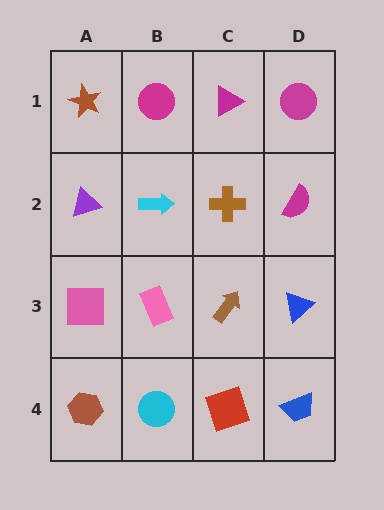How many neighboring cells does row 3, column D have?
3.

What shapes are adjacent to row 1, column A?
A purple triangle (row 2, column A), a magenta circle (row 1, column B).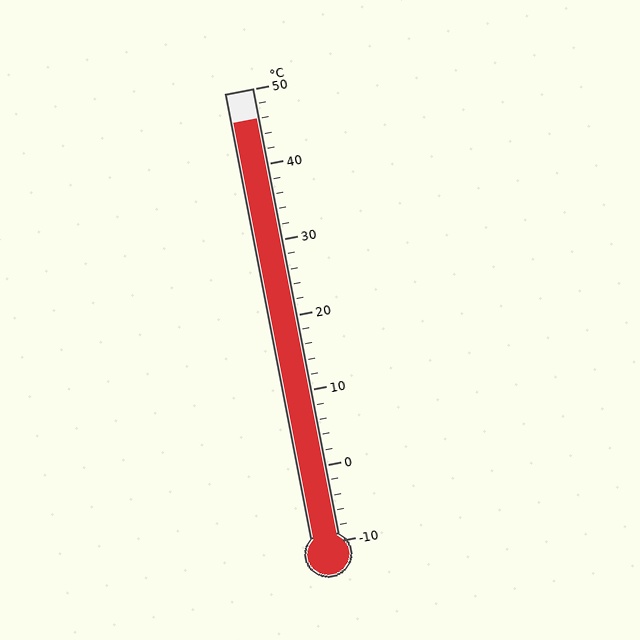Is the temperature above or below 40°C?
The temperature is above 40°C.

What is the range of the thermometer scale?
The thermometer scale ranges from -10°C to 50°C.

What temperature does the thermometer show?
The thermometer shows approximately 46°C.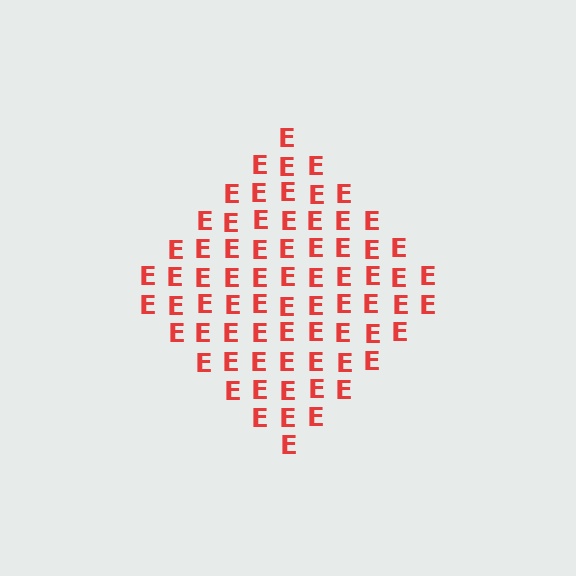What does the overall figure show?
The overall figure shows a diamond.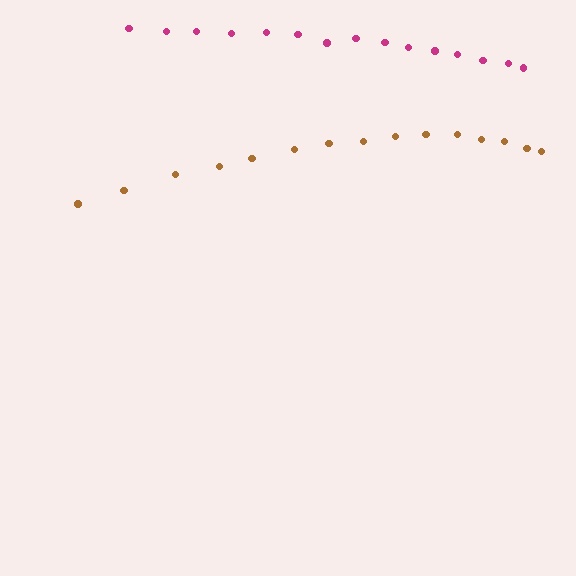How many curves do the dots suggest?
There are 2 distinct paths.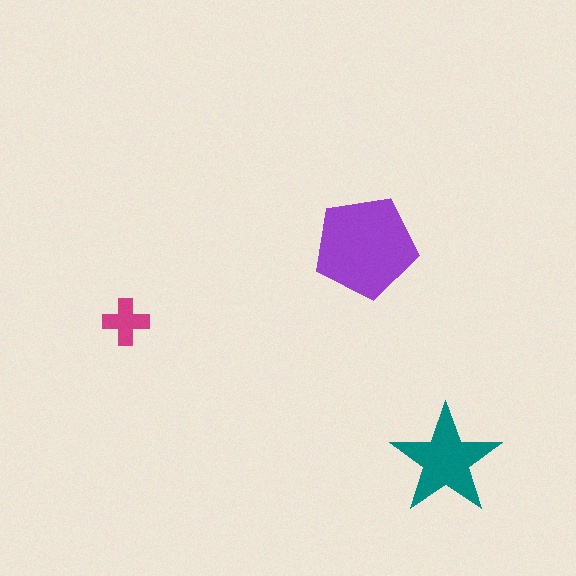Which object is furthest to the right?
The teal star is rightmost.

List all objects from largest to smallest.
The purple pentagon, the teal star, the magenta cross.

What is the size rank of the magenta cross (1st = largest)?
3rd.